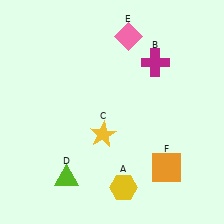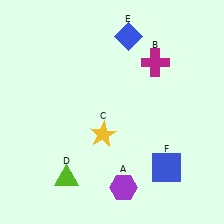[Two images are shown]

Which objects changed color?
A changed from yellow to purple. E changed from pink to blue. F changed from orange to blue.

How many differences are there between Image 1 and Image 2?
There are 3 differences between the two images.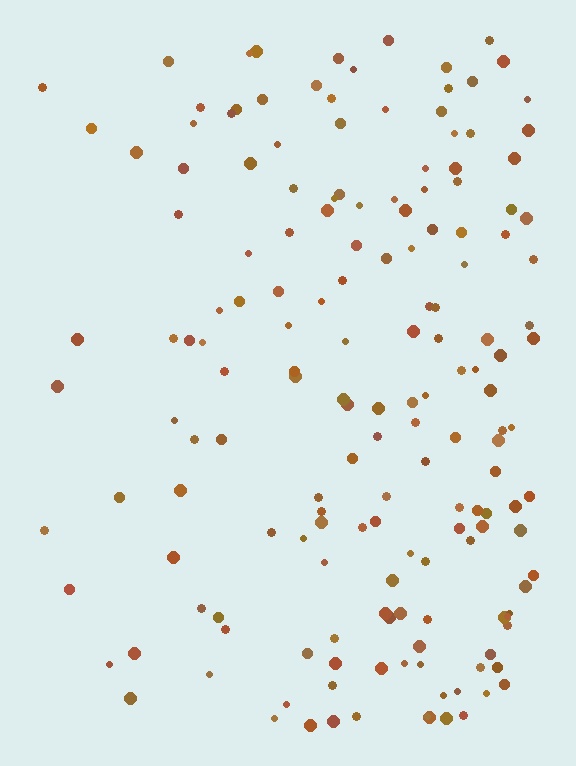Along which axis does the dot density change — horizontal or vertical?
Horizontal.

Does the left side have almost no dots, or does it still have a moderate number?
Still a moderate number, just noticeably fewer than the right.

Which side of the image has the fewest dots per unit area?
The left.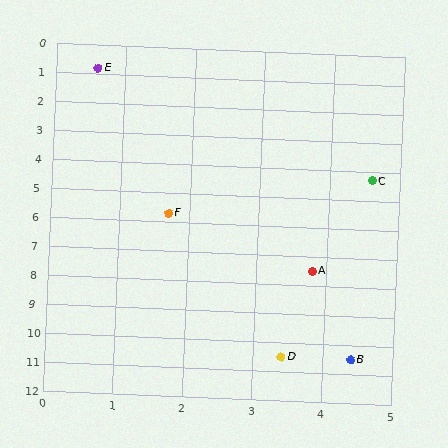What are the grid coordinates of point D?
Point D is at approximately (3.4, 10.5).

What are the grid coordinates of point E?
Point E is at approximately (0.6, 0.8).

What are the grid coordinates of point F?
Point F is at approximately (1.7, 5.7).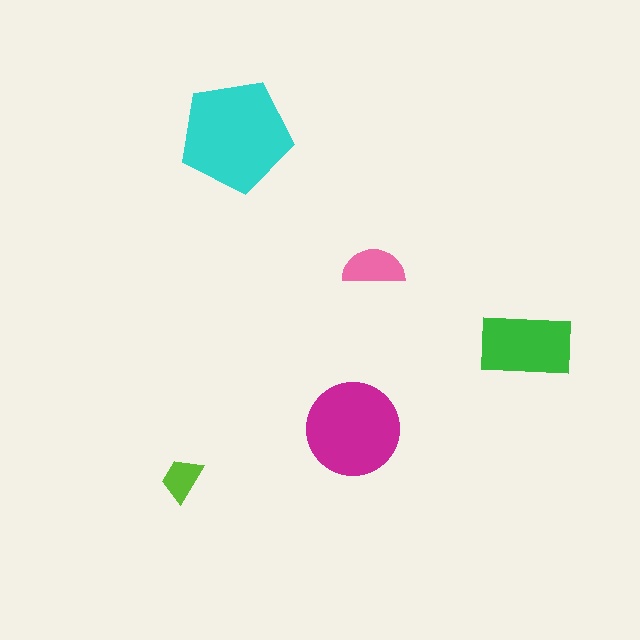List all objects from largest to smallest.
The cyan pentagon, the magenta circle, the green rectangle, the pink semicircle, the lime trapezoid.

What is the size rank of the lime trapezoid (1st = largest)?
5th.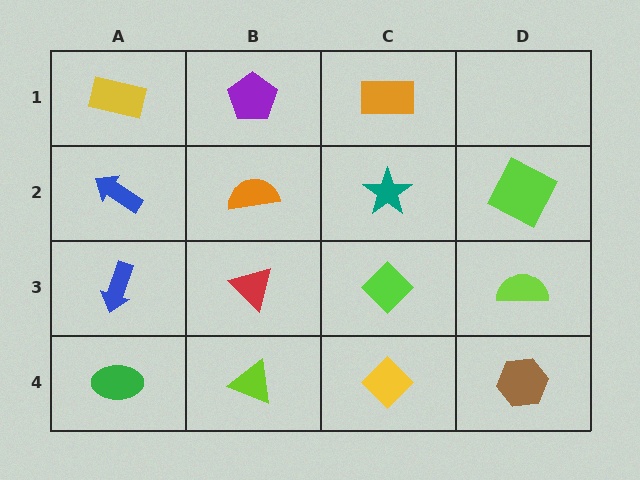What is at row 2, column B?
An orange semicircle.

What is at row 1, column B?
A purple pentagon.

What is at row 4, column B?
A lime triangle.